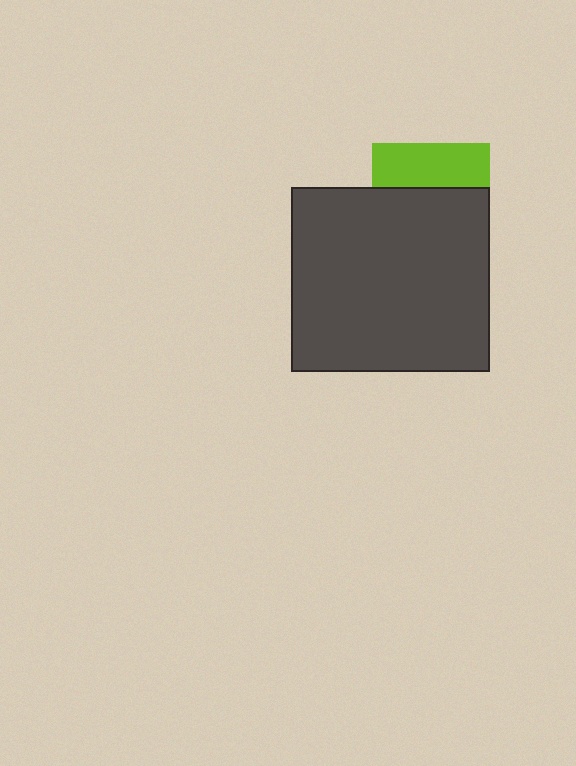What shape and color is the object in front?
The object in front is a dark gray rectangle.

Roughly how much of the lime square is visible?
A small part of it is visible (roughly 37%).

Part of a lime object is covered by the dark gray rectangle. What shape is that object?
It is a square.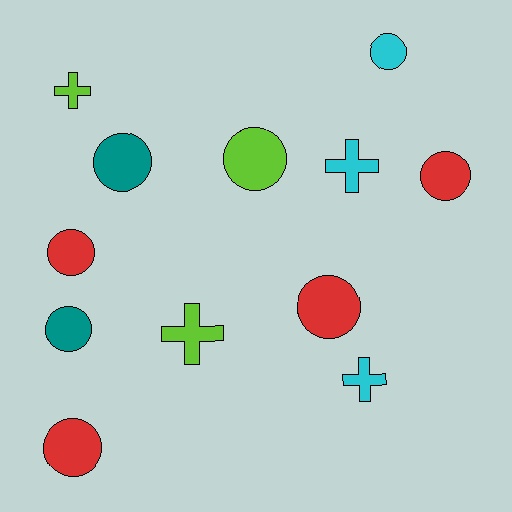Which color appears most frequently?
Red, with 4 objects.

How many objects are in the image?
There are 12 objects.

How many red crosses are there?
There are no red crosses.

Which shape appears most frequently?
Circle, with 8 objects.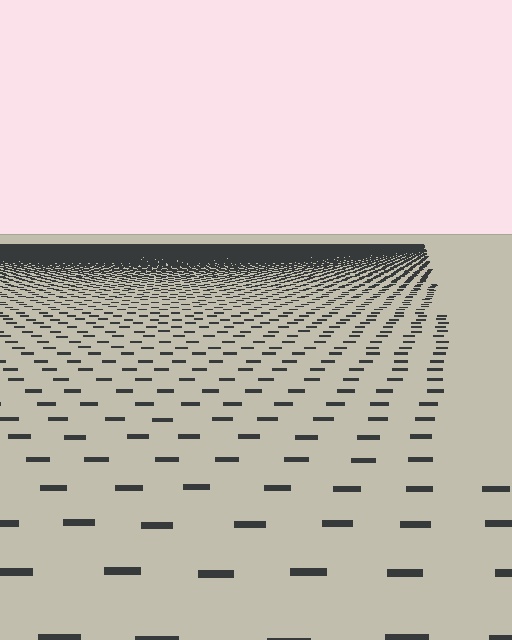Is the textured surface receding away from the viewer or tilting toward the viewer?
The surface is receding away from the viewer. Texture elements get smaller and denser toward the top.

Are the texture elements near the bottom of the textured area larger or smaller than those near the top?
Larger. Near the bottom, elements are closer to the viewer and appear at a bigger on-screen size.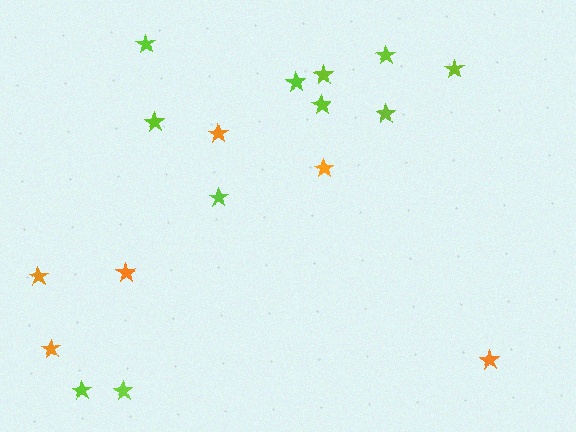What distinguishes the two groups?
There are 2 groups: one group of orange stars (6) and one group of lime stars (11).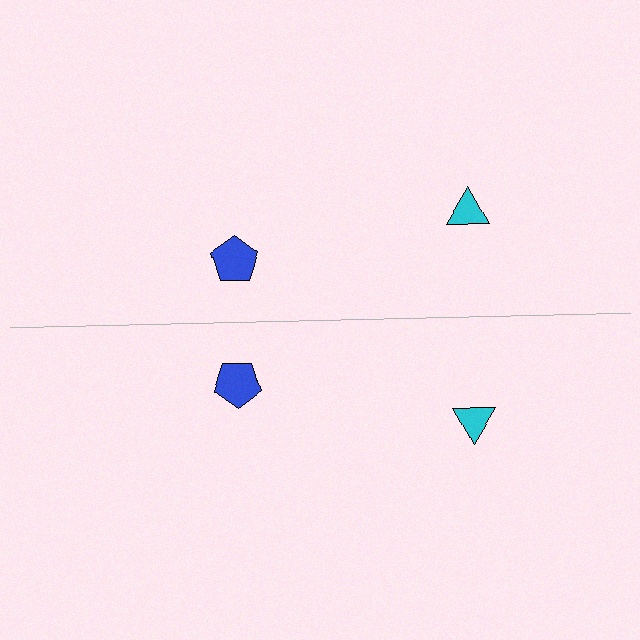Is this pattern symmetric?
Yes, this pattern has bilateral (reflection) symmetry.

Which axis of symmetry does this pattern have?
The pattern has a horizontal axis of symmetry running through the center of the image.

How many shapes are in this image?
There are 4 shapes in this image.